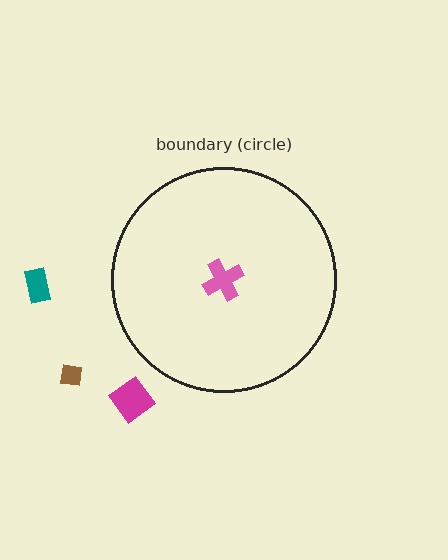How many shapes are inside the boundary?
1 inside, 3 outside.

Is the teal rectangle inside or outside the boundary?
Outside.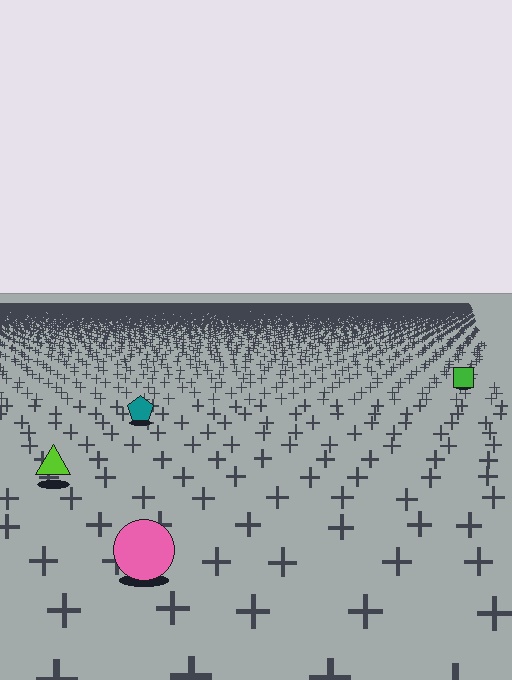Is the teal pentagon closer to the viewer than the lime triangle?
No. The lime triangle is closer — you can tell from the texture gradient: the ground texture is coarser near it.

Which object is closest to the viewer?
The pink circle is closest. The texture marks near it are larger and more spread out.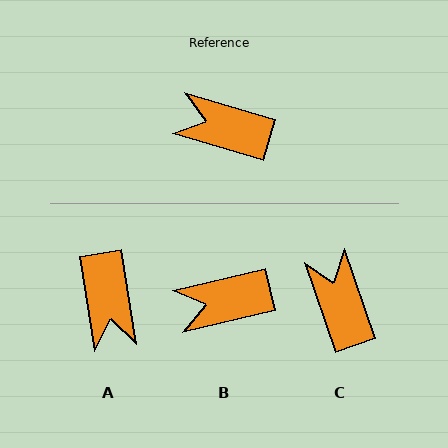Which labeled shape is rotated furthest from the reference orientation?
A, about 115 degrees away.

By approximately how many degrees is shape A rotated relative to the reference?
Approximately 115 degrees counter-clockwise.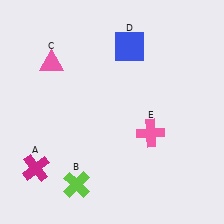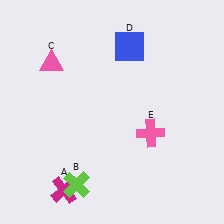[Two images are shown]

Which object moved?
The magenta cross (A) moved right.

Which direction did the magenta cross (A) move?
The magenta cross (A) moved right.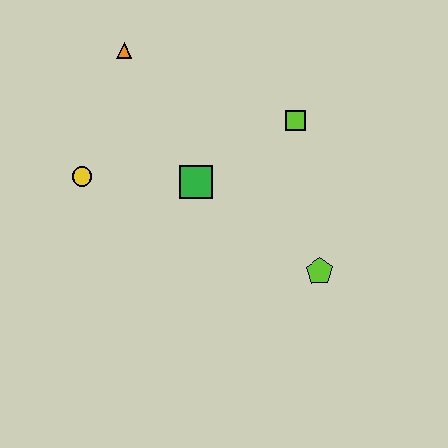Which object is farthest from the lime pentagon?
The orange triangle is farthest from the lime pentagon.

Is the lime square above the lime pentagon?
Yes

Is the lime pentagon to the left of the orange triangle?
No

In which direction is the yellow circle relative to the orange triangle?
The yellow circle is below the orange triangle.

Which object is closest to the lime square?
The green square is closest to the lime square.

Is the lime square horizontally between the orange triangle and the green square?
No